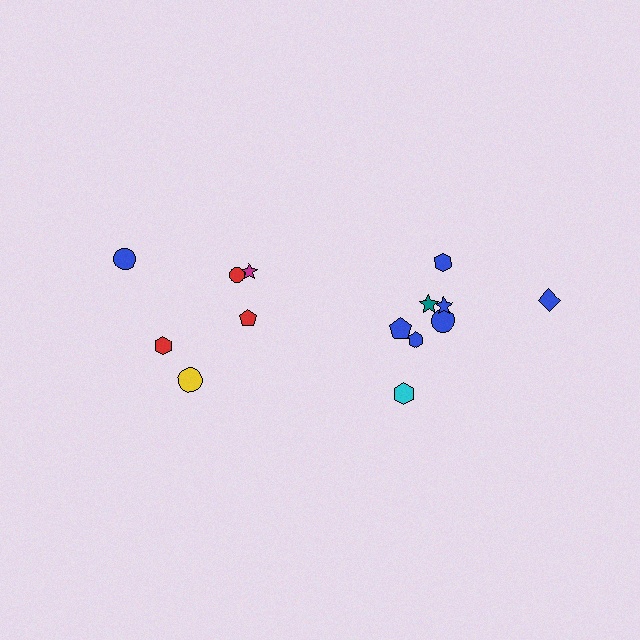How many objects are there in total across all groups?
There are 14 objects.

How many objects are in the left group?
There are 6 objects.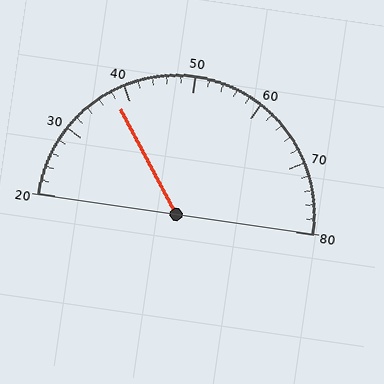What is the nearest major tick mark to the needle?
The nearest major tick mark is 40.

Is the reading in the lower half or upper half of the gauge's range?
The reading is in the lower half of the range (20 to 80).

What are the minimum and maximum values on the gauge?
The gauge ranges from 20 to 80.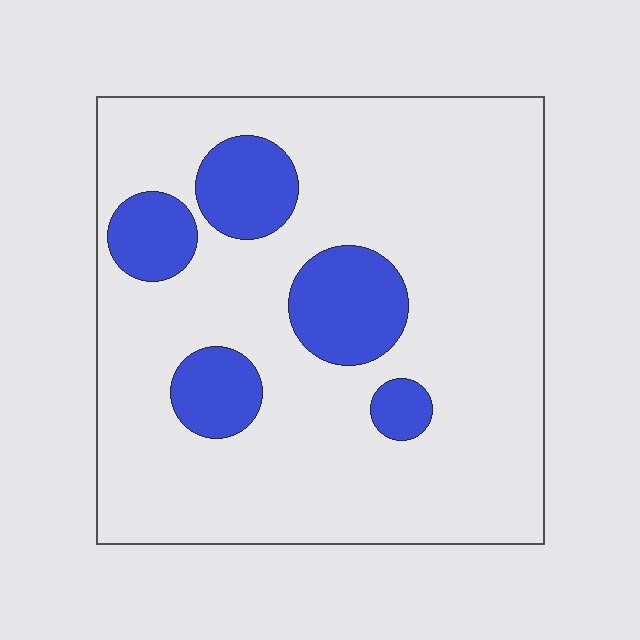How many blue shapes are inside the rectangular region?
5.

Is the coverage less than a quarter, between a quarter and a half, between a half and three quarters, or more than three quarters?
Less than a quarter.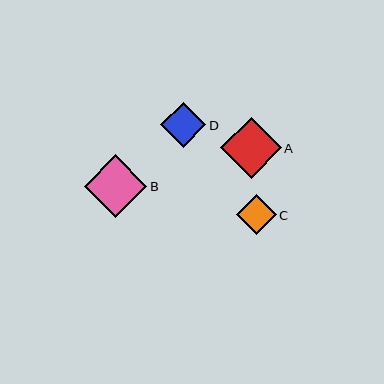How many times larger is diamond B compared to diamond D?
Diamond B is approximately 1.4 times the size of diamond D.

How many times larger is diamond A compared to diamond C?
Diamond A is approximately 1.5 times the size of diamond C.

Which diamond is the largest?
Diamond B is the largest with a size of approximately 63 pixels.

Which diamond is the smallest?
Diamond C is the smallest with a size of approximately 40 pixels.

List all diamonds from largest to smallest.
From largest to smallest: B, A, D, C.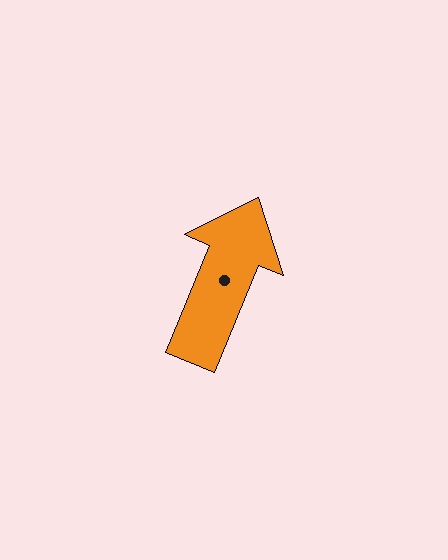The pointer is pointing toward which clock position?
Roughly 1 o'clock.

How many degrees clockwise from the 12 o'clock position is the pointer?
Approximately 22 degrees.